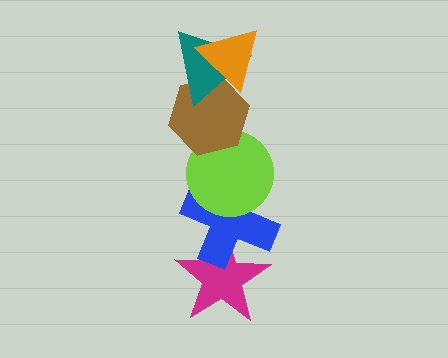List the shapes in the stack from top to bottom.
From top to bottom: the orange triangle, the teal triangle, the brown hexagon, the lime circle, the blue cross, the magenta star.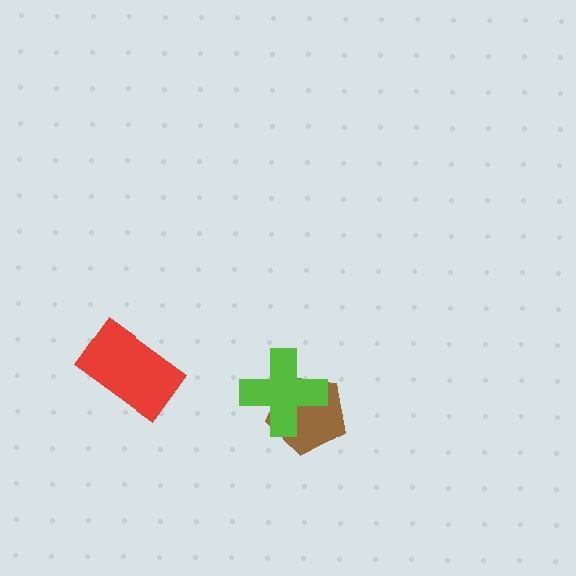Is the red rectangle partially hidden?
No, no other shape covers it.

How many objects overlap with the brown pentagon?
1 object overlaps with the brown pentagon.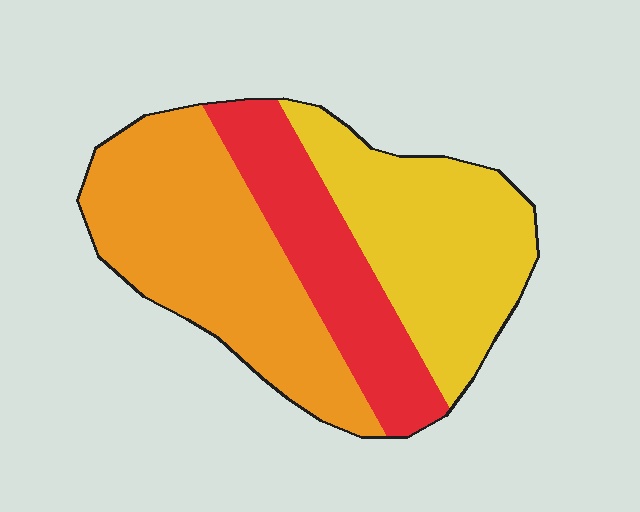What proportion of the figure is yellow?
Yellow takes up about one third (1/3) of the figure.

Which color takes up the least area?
Red, at roughly 25%.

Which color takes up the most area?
Orange, at roughly 40%.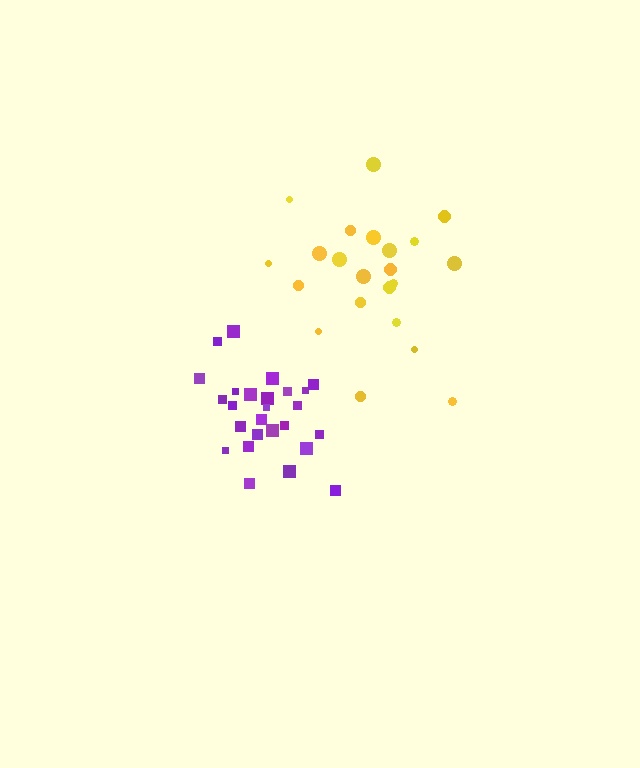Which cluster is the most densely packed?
Purple.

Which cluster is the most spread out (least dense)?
Yellow.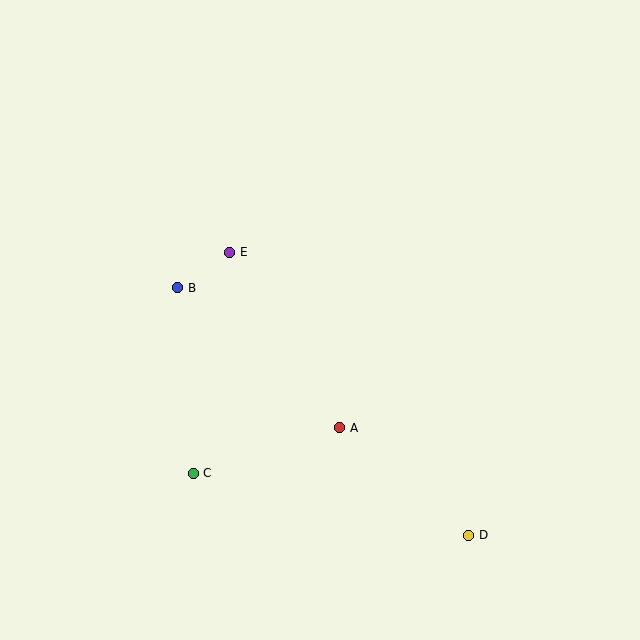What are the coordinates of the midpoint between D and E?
The midpoint between D and E is at (349, 394).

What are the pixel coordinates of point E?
Point E is at (230, 252).